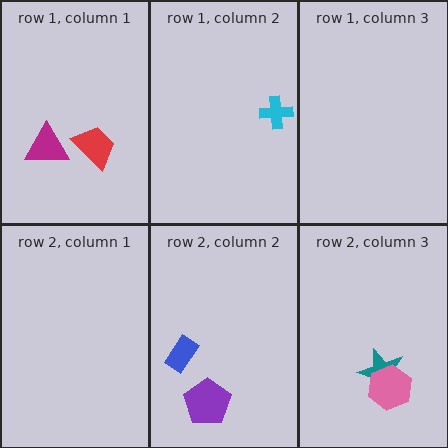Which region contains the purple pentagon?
The row 2, column 2 region.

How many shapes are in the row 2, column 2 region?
2.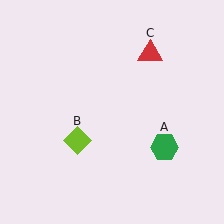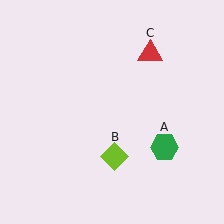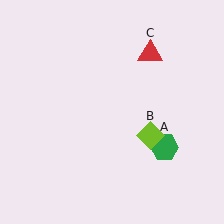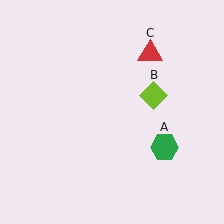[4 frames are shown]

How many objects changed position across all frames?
1 object changed position: lime diamond (object B).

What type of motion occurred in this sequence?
The lime diamond (object B) rotated counterclockwise around the center of the scene.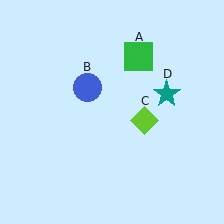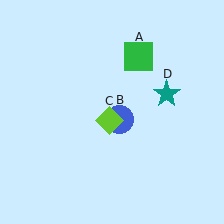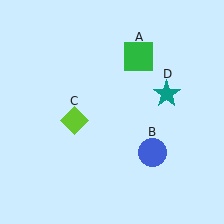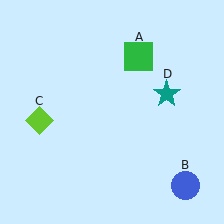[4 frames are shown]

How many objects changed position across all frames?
2 objects changed position: blue circle (object B), lime diamond (object C).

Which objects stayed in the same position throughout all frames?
Green square (object A) and teal star (object D) remained stationary.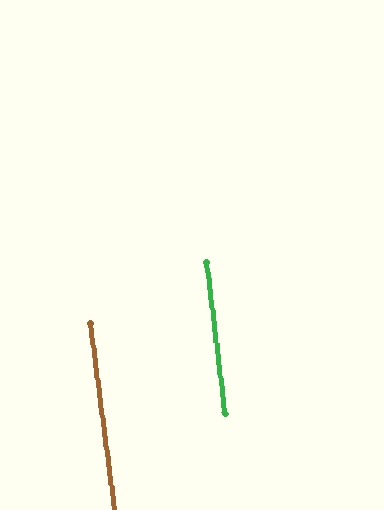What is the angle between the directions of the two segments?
Approximately 1 degree.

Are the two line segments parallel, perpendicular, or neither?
Parallel — their directions differ by only 0.6°.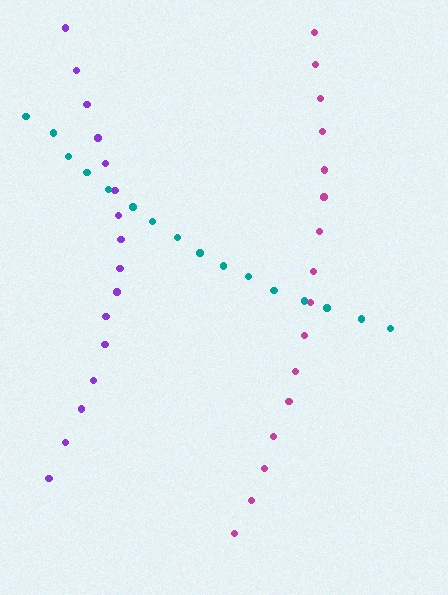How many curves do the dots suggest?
There are 3 distinct paths.